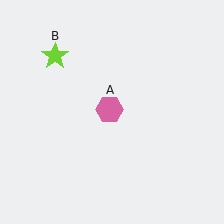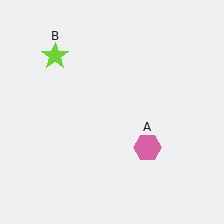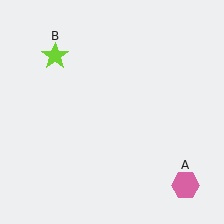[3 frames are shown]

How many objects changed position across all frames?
1 object changed position: pink hexagon (object A).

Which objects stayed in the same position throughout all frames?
Lime star (object B) remained stationary.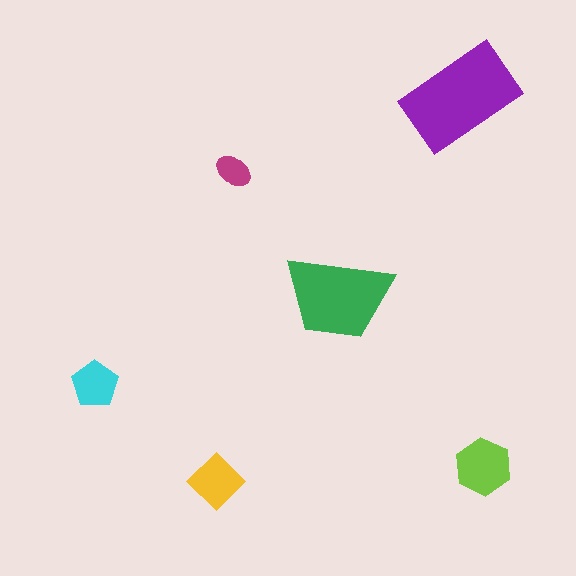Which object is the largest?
The purple rectangle.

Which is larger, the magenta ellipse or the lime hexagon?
The lime hexagon.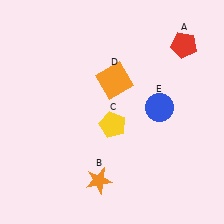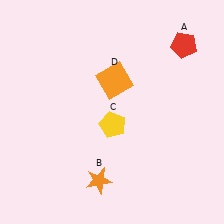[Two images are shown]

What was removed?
The blue circle (E) was removed in Image 2.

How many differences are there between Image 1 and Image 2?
There is 1 difference between the two images.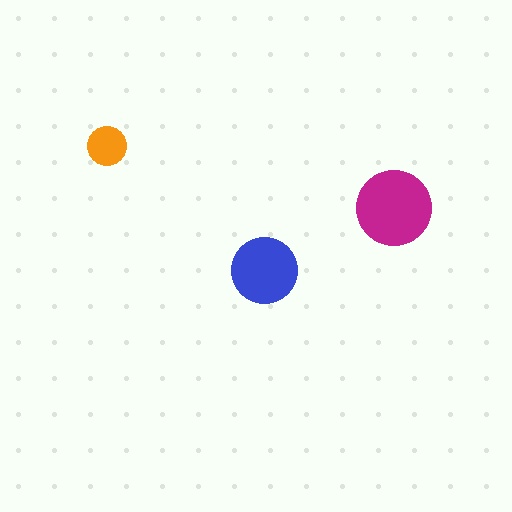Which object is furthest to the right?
The magenta circle is rightmost.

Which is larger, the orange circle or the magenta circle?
The magenta one.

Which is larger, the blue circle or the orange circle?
The blue one.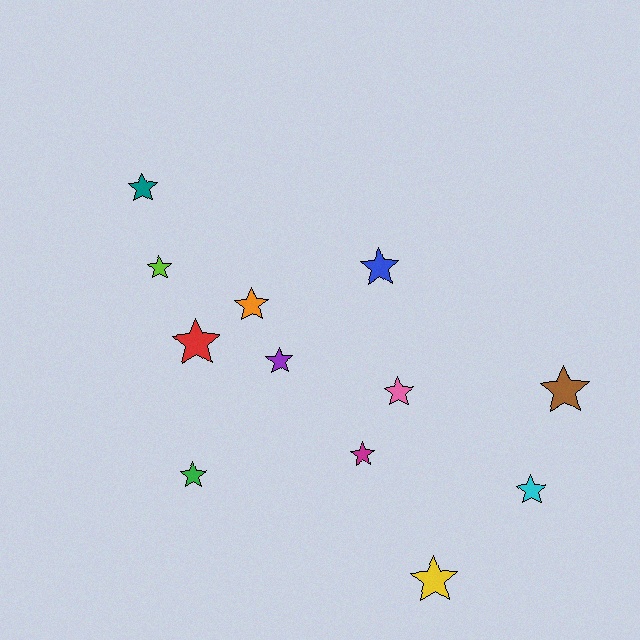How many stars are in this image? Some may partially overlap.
There are 12 stars.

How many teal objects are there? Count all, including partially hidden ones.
There is 1 teal object.